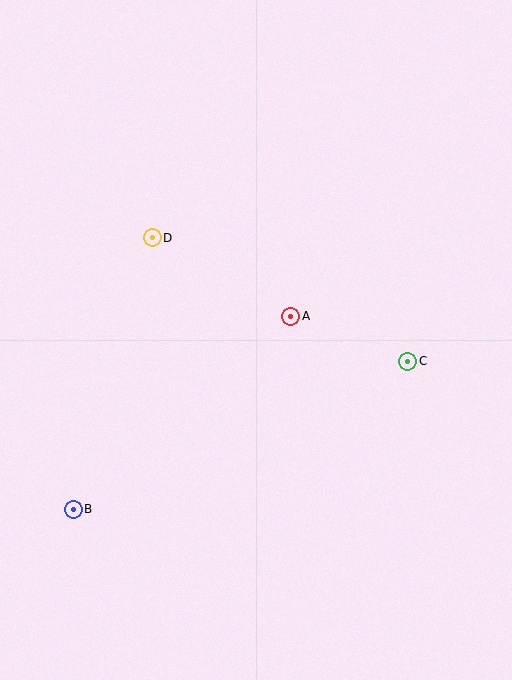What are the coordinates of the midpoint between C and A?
The midpoint between C and A is at (349, 339).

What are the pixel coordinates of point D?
Point D is at (152, 238).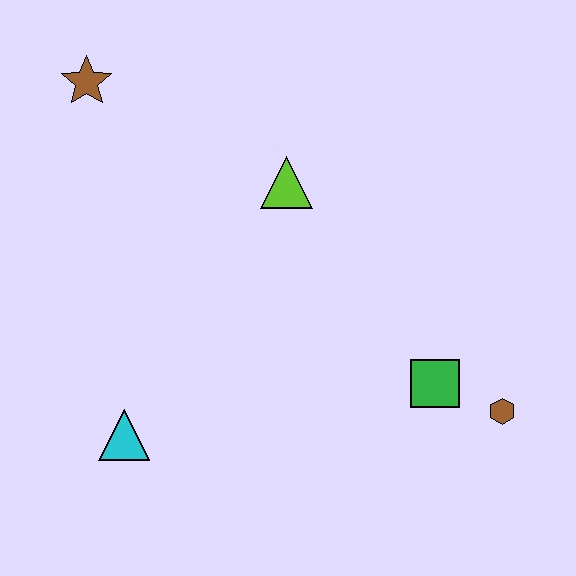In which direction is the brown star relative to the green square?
The brown star is to the left of the green square.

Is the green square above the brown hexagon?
Yes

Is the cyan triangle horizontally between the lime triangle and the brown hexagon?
No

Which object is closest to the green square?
The brown hexagon is closest to the green square.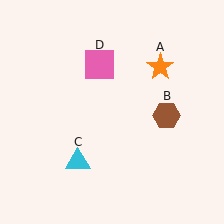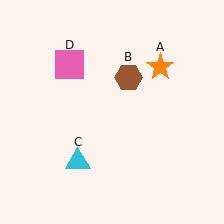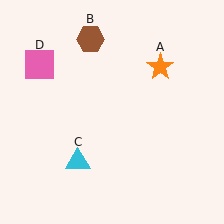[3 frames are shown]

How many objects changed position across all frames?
2 objects changed position: brown hexagon (object B), pink square (object D).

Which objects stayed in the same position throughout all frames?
Orange star (object A) and cyan triangle (object C) remained stationary.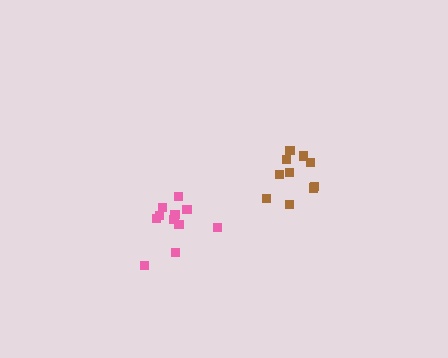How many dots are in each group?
Group 1: 11 dots, Group 2: 10 dots (21 total).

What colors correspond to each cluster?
The clusters are colored: pink, brown.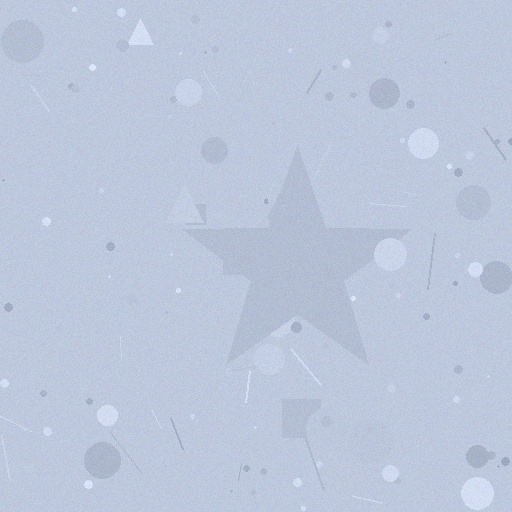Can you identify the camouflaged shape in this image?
The camouflaged shape is a star.